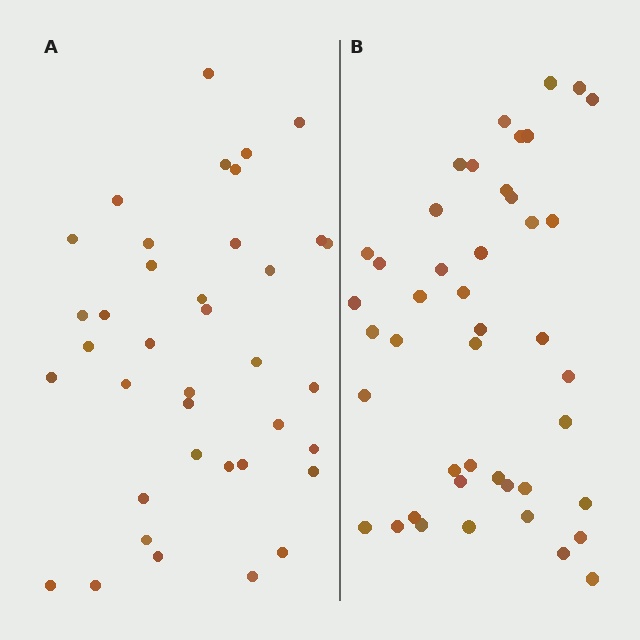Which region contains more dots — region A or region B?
Region B (the right region) has more dots.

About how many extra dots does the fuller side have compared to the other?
Region B has about 6 more dots than region A.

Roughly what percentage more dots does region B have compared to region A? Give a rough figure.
About 15% more.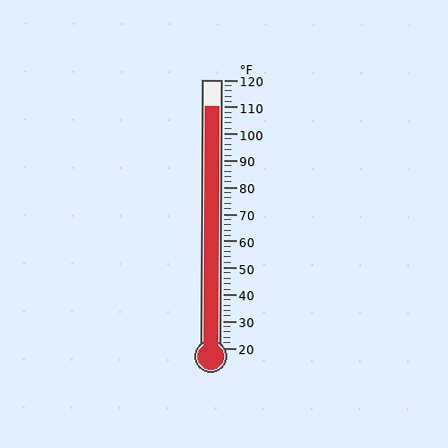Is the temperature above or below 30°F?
The temperature is above 30°F.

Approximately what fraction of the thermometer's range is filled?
The thermometer is filled to approximately 90% of its range.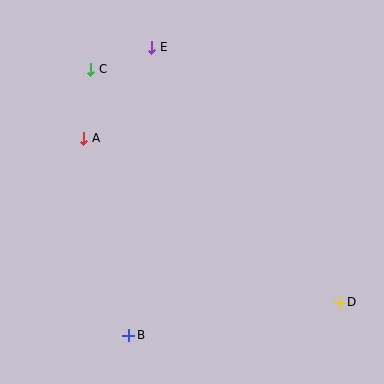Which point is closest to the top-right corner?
Point E is closest to the top-right corner.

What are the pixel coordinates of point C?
Point C is at (91, 69).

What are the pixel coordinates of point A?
Point A is at (84, 138).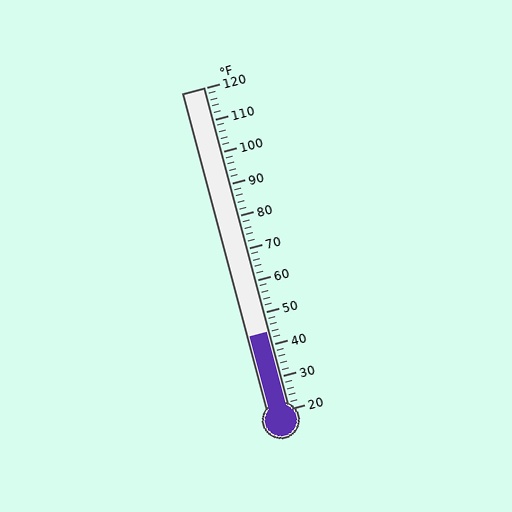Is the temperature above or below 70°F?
The temperature is below 70°F.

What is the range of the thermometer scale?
The thermometer scale ranges from 20°F to 120°F.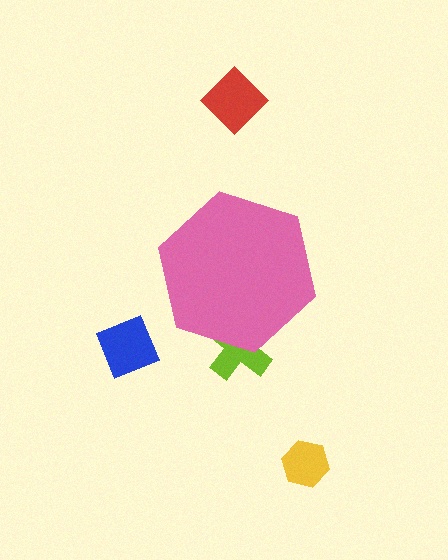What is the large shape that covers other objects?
A pink hexagon.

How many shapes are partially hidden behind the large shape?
1 shape is partially hidden.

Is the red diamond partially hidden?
No, the red diamond is fully visible.